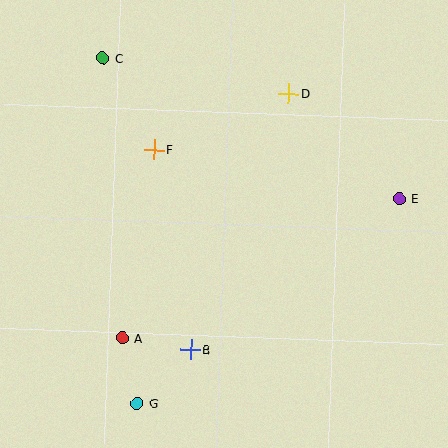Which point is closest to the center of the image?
Point F at (154, 149) is closest to the center.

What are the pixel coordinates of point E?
Point E is at (399, 199).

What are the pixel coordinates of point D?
Point D is at (288, 94).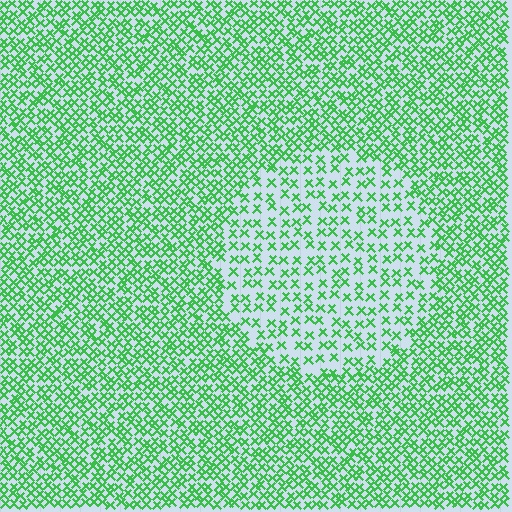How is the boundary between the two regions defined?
The boundary is defined by a change in element density (approximately 2.0x ratio). All elements are the same color, size, and shape.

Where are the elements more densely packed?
The elements are more densely packed outside the circle boundary.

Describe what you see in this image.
The image contains small green elements arranged at two different densities. A circle-shaped region is visible where the elements are less densely packed than the surrounding area.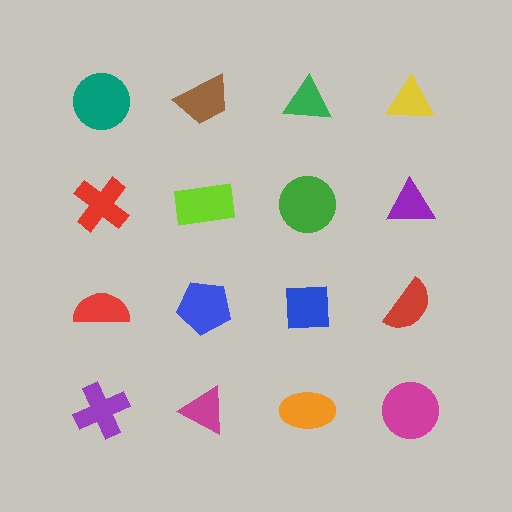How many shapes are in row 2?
4 shapes.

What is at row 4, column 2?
A magenta triangle.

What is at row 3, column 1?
A red semicircle.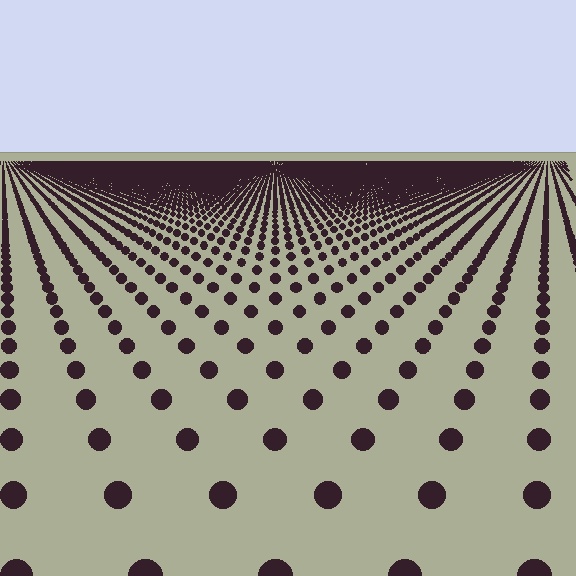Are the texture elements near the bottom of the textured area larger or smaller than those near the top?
Larger. Near the bottom, elements are closer to the viewer and appear at a bigger on-screen size.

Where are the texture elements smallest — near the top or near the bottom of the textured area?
Near the top.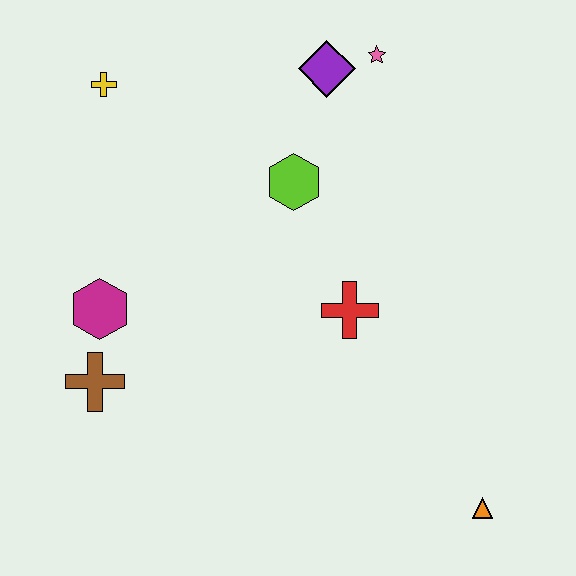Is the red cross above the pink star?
No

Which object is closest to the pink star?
The purple diamond is closest to the pink star.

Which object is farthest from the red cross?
The yellow cross is farthest from the red cross.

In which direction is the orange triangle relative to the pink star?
The orange triangle is below the pink star.